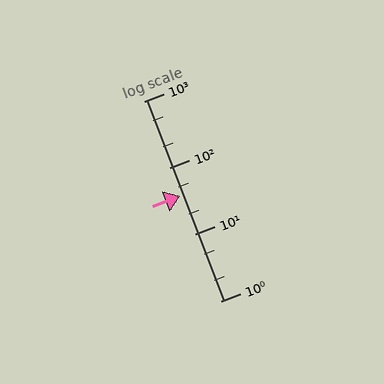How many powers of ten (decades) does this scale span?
The scale spans 3 decades, from 1 to 1000.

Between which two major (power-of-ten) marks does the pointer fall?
The pointer is between 10 and 100.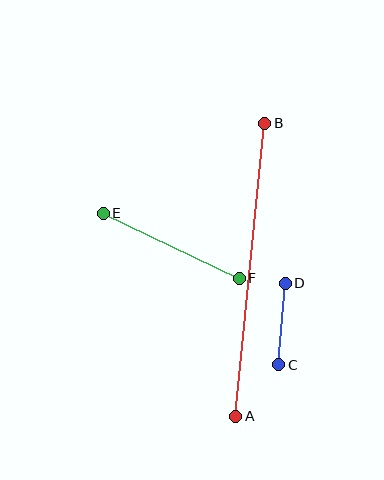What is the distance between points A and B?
The distance is approximately 294 pixels.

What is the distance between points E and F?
The distance is approximately 151 pixels.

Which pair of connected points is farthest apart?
Points A and B are farthest apart.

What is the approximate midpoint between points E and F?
The midpoint is at approximately (171, 246) pixels.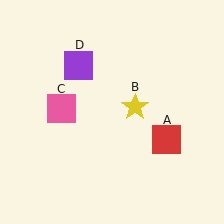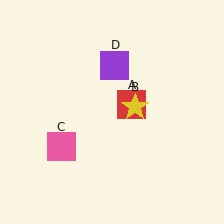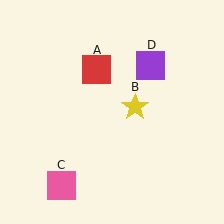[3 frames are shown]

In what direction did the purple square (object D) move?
The purple square (object D) moved right.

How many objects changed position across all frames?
3 objects changed position: red square (object A), pink square (object C), purple square (object D).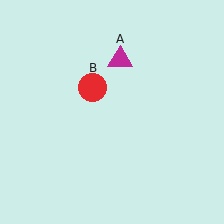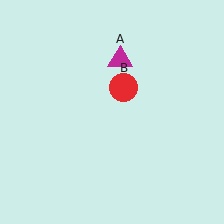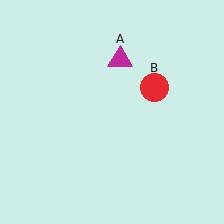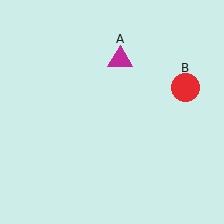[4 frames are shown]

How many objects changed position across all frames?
1 object changed position: red circle (object B).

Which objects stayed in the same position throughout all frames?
Magenta triangle (object A) remained stationary.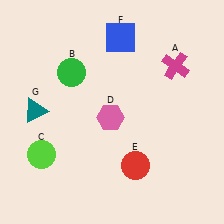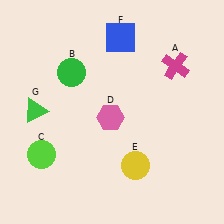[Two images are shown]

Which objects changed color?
E changed from red to yellow. G changed from teal to green.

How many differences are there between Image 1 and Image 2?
There are 2 differences between the two images.